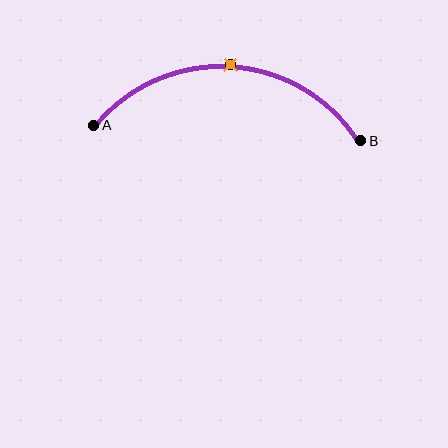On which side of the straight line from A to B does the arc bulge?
The arc bulges above the straight line connecting A and B.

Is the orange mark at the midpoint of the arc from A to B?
Yes. The orange mark lies on the arc at equal arc-length from both A and B — it is the arc midpoint.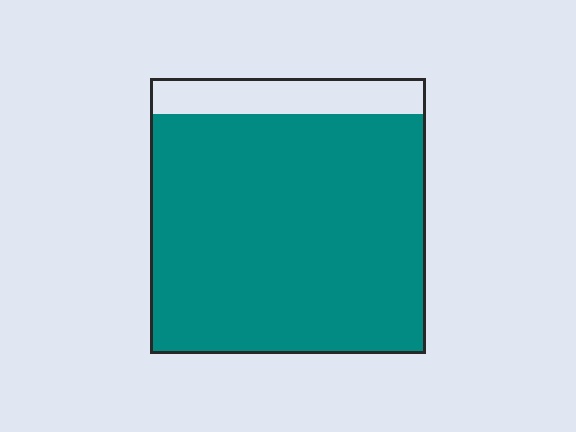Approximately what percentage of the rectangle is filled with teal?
Approximately 85%.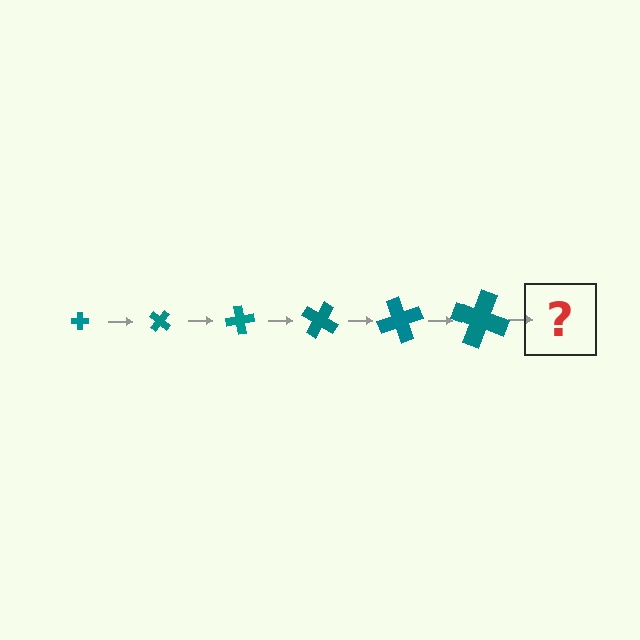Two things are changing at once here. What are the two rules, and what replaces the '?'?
The two rules are that the cross grows larger each step and it rotates 40 degrees each step. The '?' should be a cross, larger than the previous one and rotated 240 degrees from the start.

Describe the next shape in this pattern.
It should be a cross, larger than the previous one and rotated 240 degrees from the start.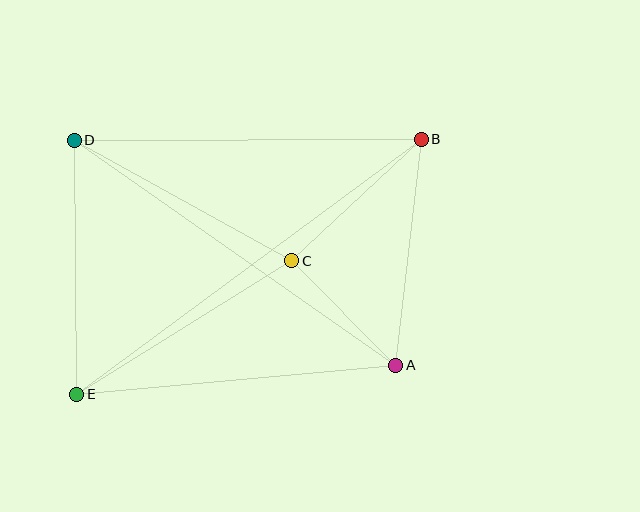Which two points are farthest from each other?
Points B and E are farthest from each other.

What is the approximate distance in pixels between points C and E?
The distance between C and E is approximately 253 pixels.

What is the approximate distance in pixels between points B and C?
The distance between B and C is approximately 177 pixels.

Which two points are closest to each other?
Points A and C are closest to each other.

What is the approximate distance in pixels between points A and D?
The distance between A and D is approximately 393 pixels.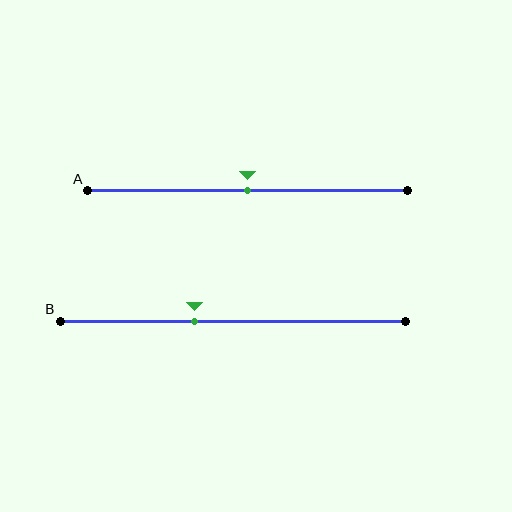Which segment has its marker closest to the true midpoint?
Segment A has its marker closest to the true midpoint.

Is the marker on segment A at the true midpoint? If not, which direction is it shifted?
Yes, the marker on segment A is at the true midpoint.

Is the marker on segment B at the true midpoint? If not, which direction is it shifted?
No, the marker on segment B is shifted to the left by about 11% of the segment length.